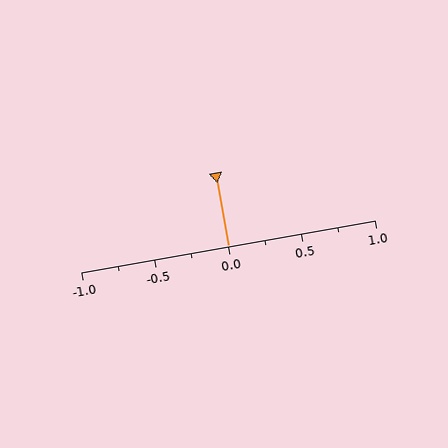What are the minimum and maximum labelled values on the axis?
The axis runs from -1.0 to 1.0.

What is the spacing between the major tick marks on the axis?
The major ticks are spaced 0.5 apart.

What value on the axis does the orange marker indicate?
The marker indicates approximately 0.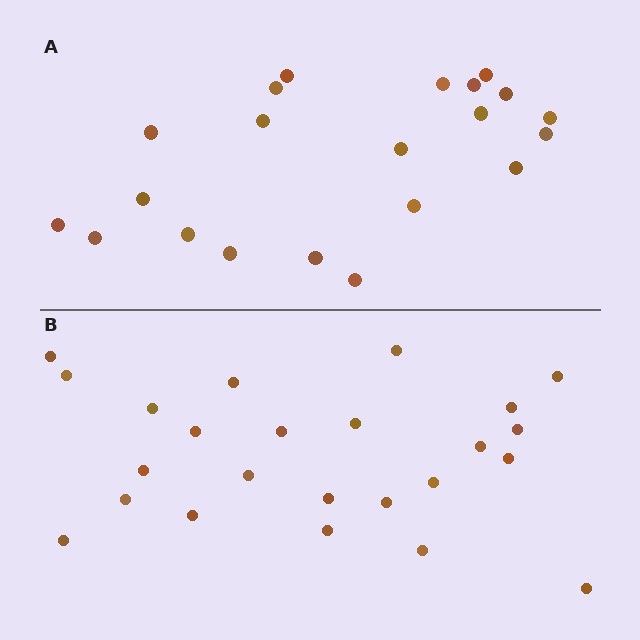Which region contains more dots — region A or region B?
Region B (the bottom region) has more dots.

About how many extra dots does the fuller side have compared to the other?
Region B has just a few more — roughly 2 or 3 more dots than region A.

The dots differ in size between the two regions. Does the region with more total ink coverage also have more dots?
No. Region A has more total ink coverage because its dots are larger, but region B actually contains more individual dots. Total area can be misleading — the number of items is what matters here.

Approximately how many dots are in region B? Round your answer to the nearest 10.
About 20 dots. (The exact count is 24, which rounds to 20.)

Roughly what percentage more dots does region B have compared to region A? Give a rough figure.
About 15% more.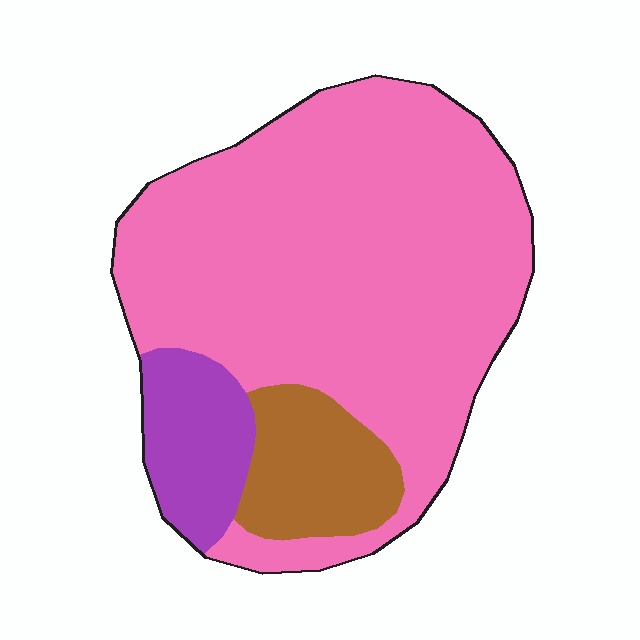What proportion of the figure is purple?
Purple takes up about one eighth (1/8) of the figure.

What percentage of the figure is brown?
Brown covers roughly 15% of the figure.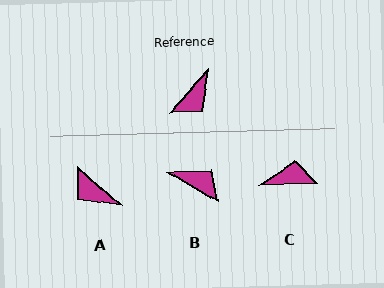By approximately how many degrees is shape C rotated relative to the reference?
Approximately 132 degrees counter-clockwise.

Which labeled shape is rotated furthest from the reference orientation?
C, about 132 degrees away.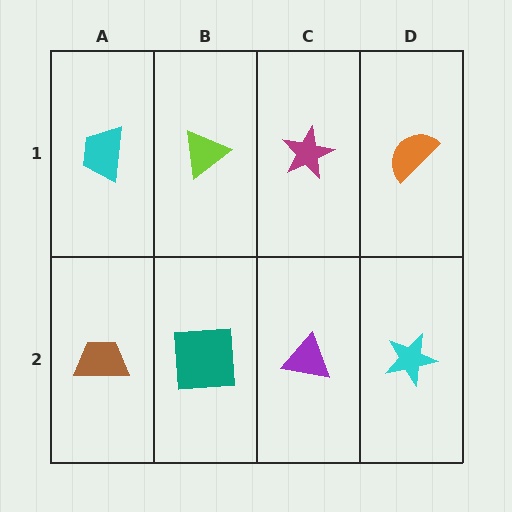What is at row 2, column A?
A brown trapezoid.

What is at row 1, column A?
A cyan trapezoid.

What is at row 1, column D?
An orange semicircle.